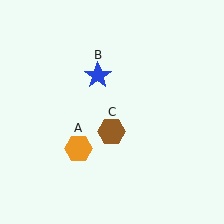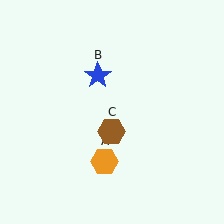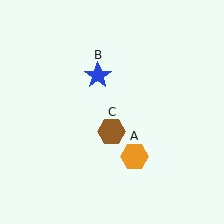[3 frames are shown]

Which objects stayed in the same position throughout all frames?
Blue star (object B) and brown hexagon (object C) remained stationary.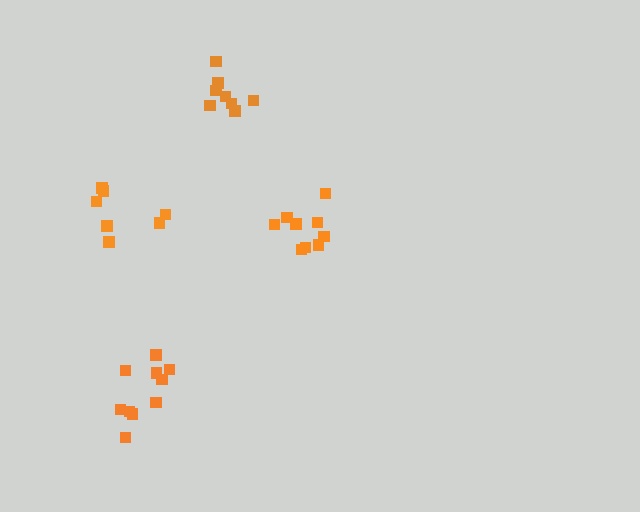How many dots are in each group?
Group 1: 8 dots, Group 2: 7 dots, Group 3: 9 dots, Group 4: 10 dots (34 total).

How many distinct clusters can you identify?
There are 4 distinct clusters.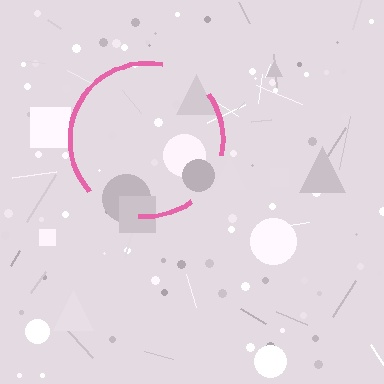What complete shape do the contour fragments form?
The contour fragments form a circle.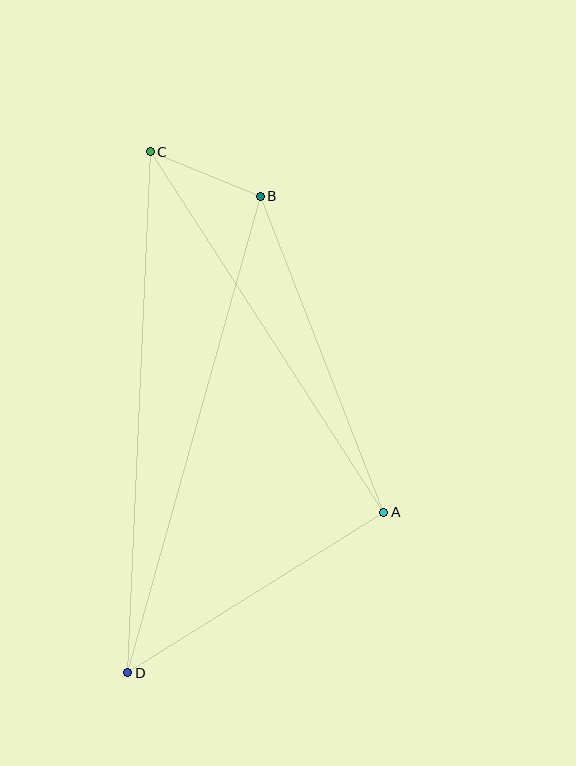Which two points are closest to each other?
Points B and C are closest to each other.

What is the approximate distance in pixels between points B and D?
The distance between B and D is approximately 494 pixels.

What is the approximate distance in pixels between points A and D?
The distance between A and D is approximately 302 pixels.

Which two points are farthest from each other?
Points C and D are farthest from each other.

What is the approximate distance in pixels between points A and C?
The distance between A and C is approximately 430 pixels.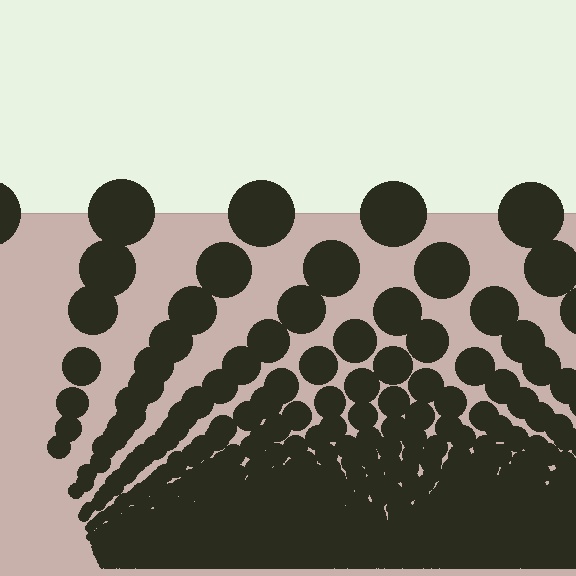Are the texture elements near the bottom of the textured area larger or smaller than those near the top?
Smaller. The gradient is inverted — elements near the bottom are smaller and denser.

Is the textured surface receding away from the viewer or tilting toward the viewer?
The surface appears to tilt toward the viewer. Texture elements get larger and sparser toward the top.